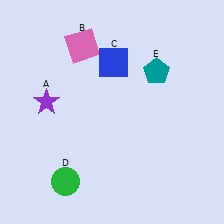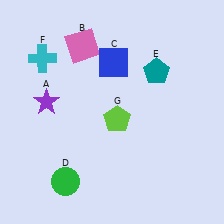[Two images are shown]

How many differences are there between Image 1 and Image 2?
There are 2 differences between the two images.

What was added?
A cyan cross (F), a lime pentagon (G) were added in Image 2.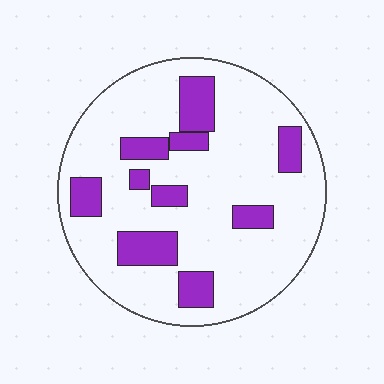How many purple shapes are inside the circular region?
10.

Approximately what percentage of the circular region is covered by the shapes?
Approximately 20%.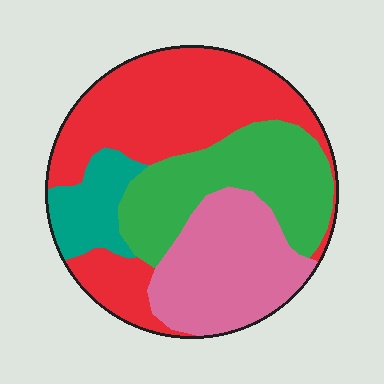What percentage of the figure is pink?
Pink takes up about one quarter (1/4) of the figure.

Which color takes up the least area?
Teal, at roughly 10%.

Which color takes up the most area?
Red, at roughly 40%.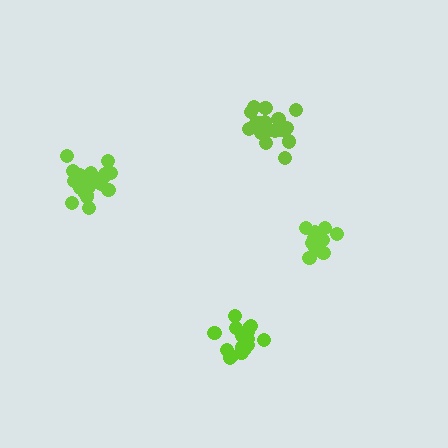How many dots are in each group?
Group 1: 21 dots, Group 2: 15 dots, Group 3: 17 dots, Group 4: 21 dots (74 total).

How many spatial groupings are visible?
There are 4 spatial groupings.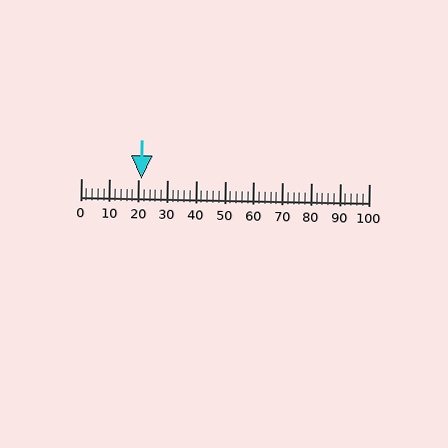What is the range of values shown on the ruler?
The ruler shows values from 0 to 100.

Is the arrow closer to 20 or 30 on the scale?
The arrow is closer to 20.